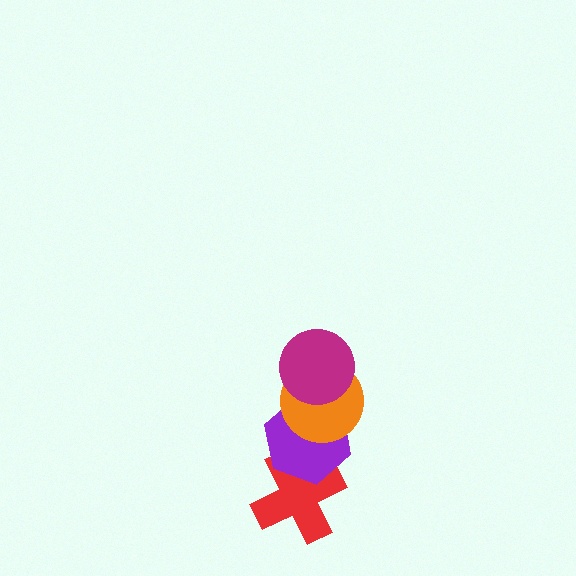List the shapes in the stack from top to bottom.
From top to bottom: the magenta circle, the orange circle, the purple hexagon, the red cross.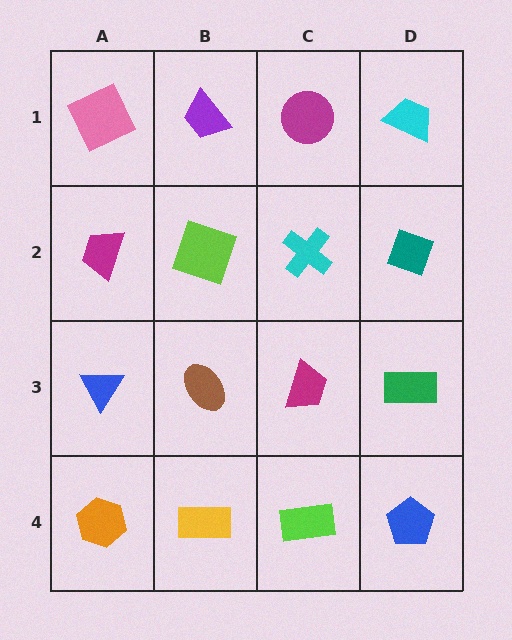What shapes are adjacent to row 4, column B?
A brown ellipse (row 3, column B), an orange hexagon (row 4, column A), a lime rectangle (row 4, column C).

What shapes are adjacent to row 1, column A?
A magenta trapezoid (row 2, column A), a purple trapezoid (row 1, column B).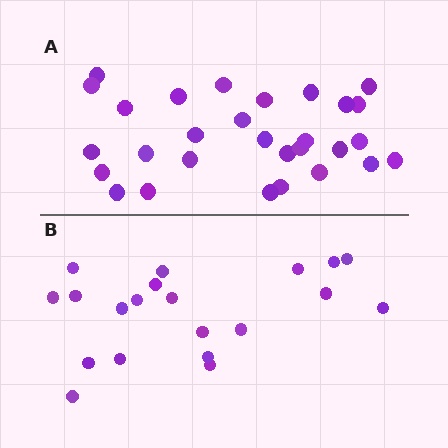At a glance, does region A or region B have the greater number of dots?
Region A (the top region) has more dots.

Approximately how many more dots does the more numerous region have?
Region A has roughly 8 or so more dots than region B.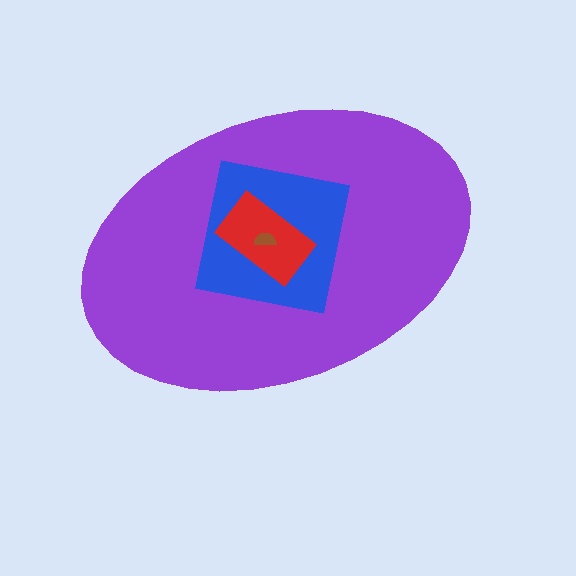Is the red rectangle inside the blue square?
Yes.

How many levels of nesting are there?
4.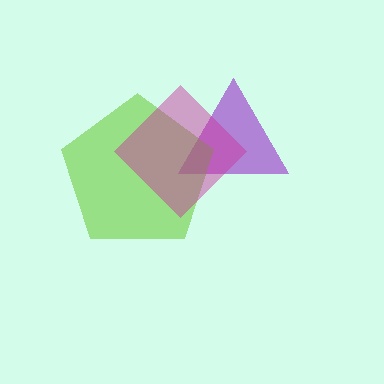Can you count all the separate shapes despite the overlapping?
Yes, there are 3 separate shapes.